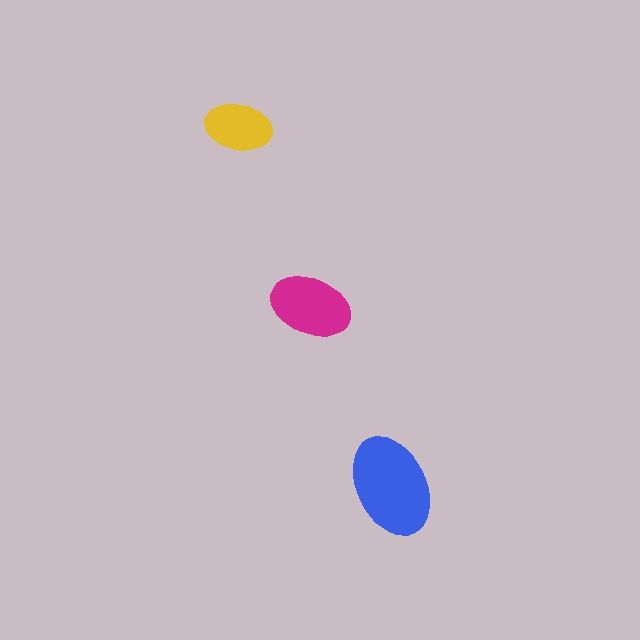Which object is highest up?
The yellow ellipse is topmost.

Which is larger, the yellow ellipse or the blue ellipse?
The blue one.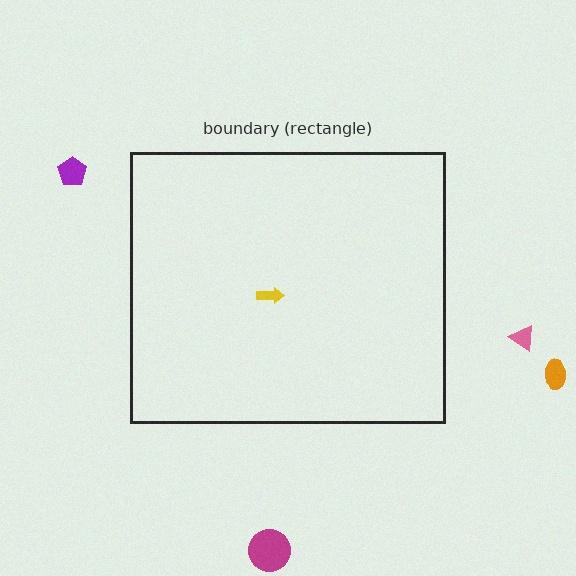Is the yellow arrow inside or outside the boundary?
Inside.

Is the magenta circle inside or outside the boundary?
Outside.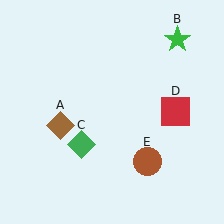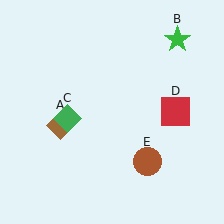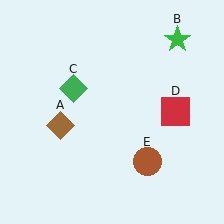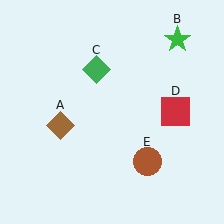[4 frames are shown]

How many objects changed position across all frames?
1 object changed position: green diamond (object C).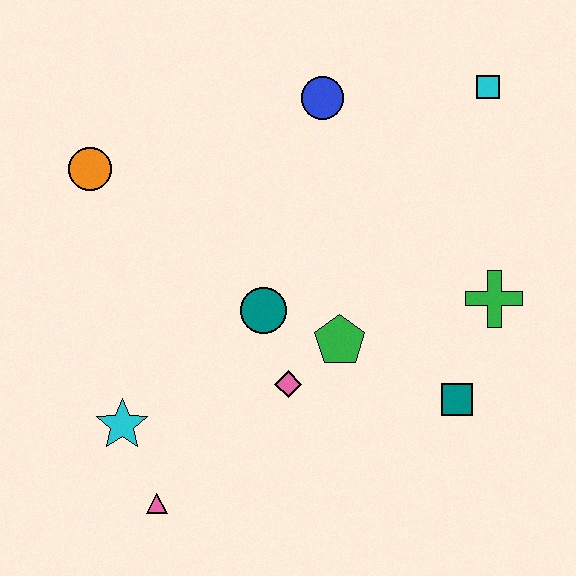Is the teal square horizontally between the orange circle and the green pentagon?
No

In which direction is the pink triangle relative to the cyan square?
The pink triangle is below the cyan square.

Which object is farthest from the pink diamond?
The cyan square is farthest from the pink diamond.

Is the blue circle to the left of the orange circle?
No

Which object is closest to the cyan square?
The blue circle is closest to the cyan square.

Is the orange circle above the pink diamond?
Yes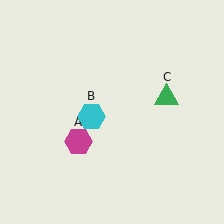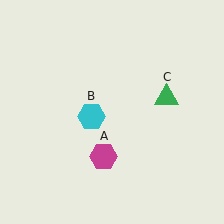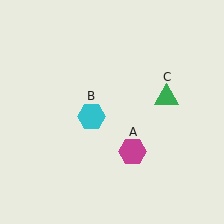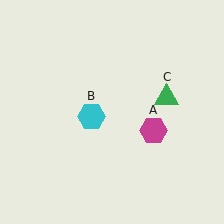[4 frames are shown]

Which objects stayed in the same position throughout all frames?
Cyan hexagon (object B) and green triangle (object C) remained stationary.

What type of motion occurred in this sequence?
The magenta hexagon (object A) rotated counterclockwise around the center of the scene.